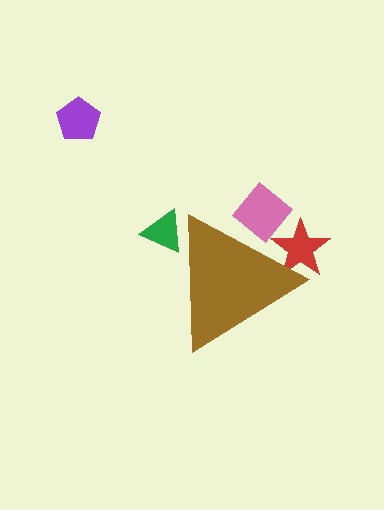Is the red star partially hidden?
Yes, the red star is partially hidden behind the brown triangle.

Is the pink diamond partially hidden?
Yes, the pink diamond is partially hidden behind the brown triangle.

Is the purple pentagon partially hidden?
No, the purple pentagon is fully visible.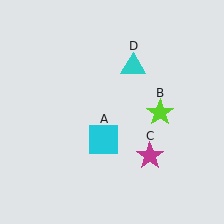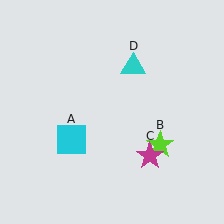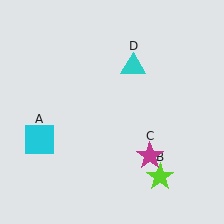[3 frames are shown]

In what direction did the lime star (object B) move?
The lime star (object B) moved down.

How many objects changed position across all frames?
2 objects changed position: cyan square (object A), lime star (object B).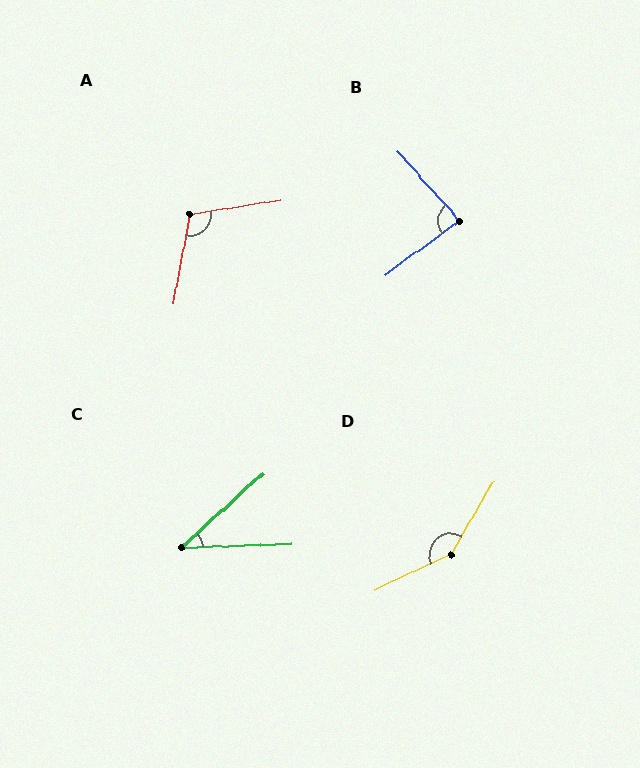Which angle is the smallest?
C, at approximately 40 degrees.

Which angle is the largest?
D, at approximately 145 degrees.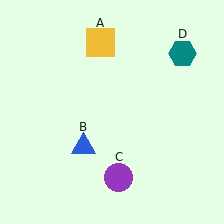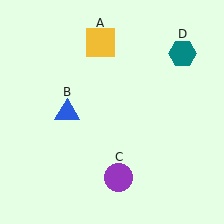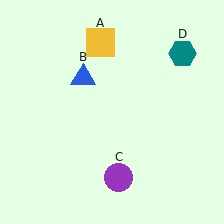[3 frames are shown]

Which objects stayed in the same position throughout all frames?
Yellow square (object A) and purple circle (object C) and teal hexagon (object D) remained stationary.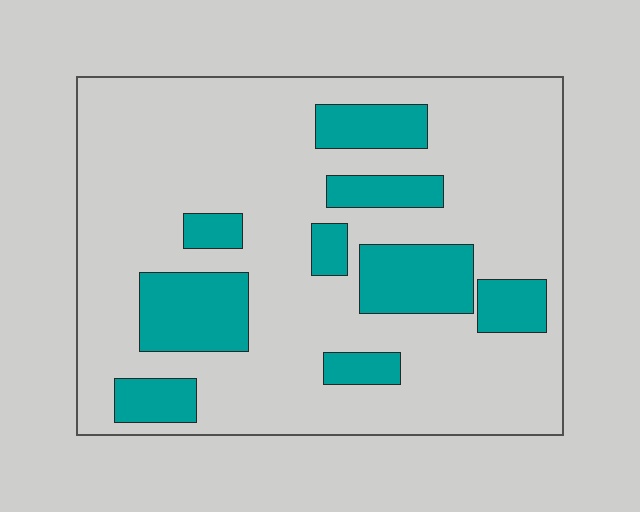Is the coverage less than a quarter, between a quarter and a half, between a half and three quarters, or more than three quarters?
Less than a quarter.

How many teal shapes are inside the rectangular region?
9.